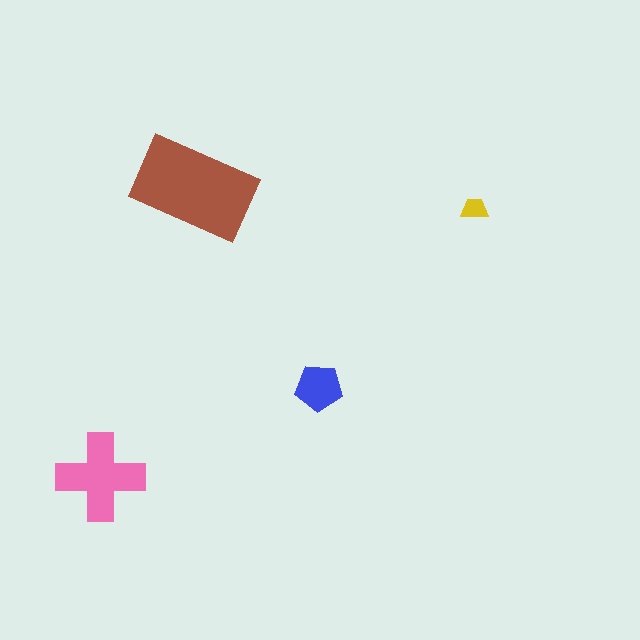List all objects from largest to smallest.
The brown rectangle, the pink cross, the blue pentagon, the yellow trapezoid.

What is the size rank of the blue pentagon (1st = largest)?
3rd.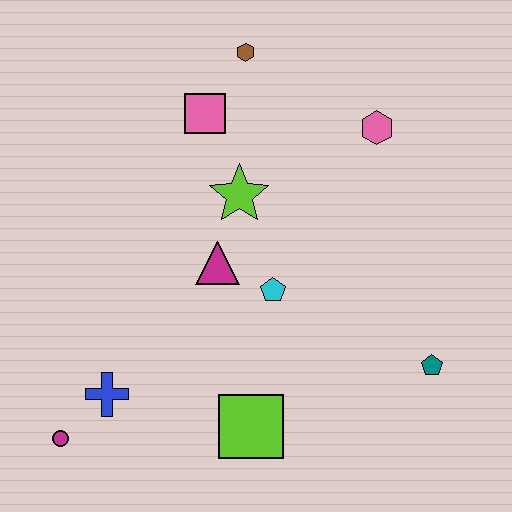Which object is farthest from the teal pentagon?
The magenta circle is farthest from the teal pentagon.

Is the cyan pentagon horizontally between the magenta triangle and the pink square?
No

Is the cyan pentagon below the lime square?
No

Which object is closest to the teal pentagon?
The cyan pentagon is closest to the teal pentagon.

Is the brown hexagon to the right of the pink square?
Yes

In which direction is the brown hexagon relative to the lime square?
The brown hexagon is above the lime square.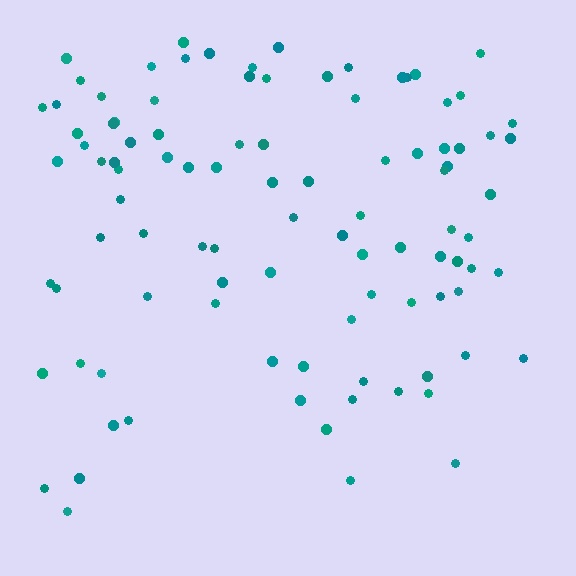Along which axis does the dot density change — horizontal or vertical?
Vertical.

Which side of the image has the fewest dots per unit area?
The bottom.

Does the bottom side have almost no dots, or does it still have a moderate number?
Still a moderate number, just noticeably fewer than the top.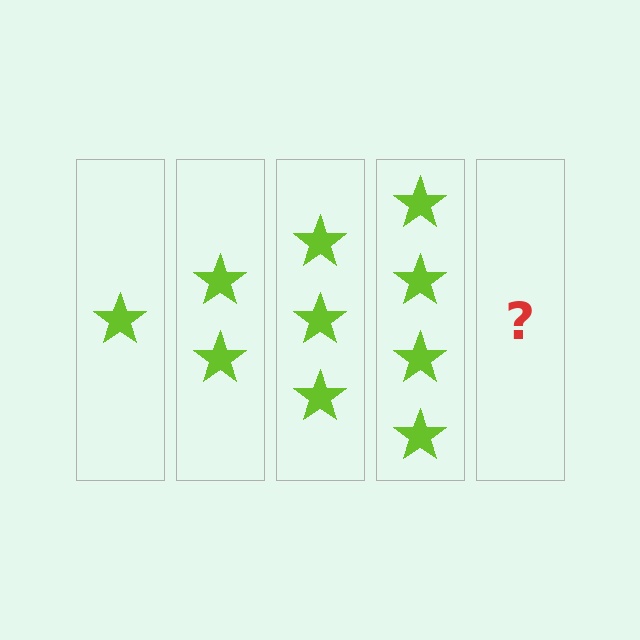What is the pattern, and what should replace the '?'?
The pattern is that each step adds one more star. The '?' should be 5 stars.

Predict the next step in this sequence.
The next step is 5 stars.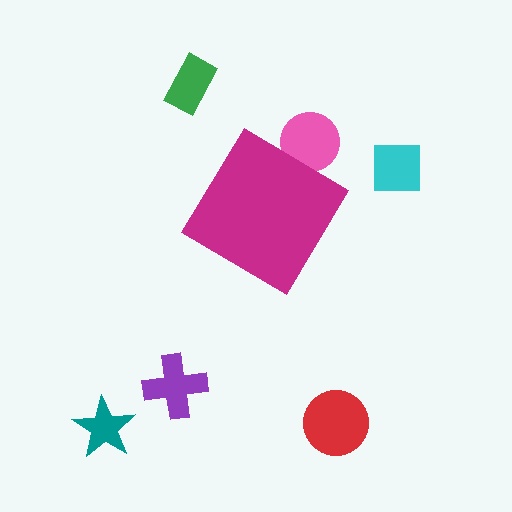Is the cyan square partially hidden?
No, the cyan square is fully visible.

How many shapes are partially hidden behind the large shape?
1 shape is partially hidden.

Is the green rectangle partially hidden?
No, the green rectangle is fully visible.